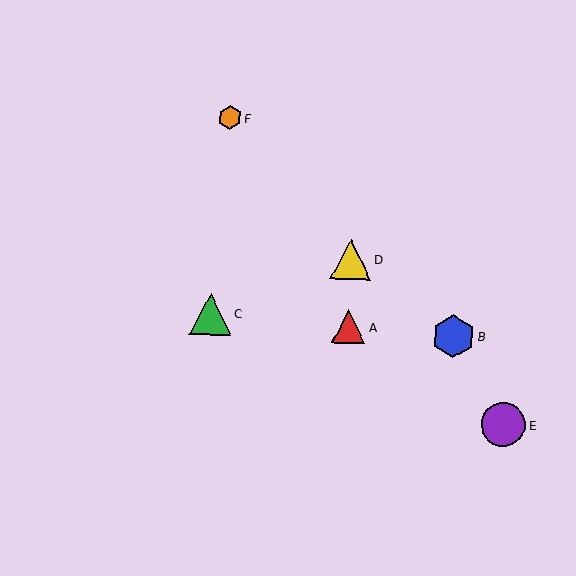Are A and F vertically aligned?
No, A is at x≈349 and F is at x≈230.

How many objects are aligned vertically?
2 objects (A, D) are aligned vertically.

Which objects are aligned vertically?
Objects A, D are aligned vertically.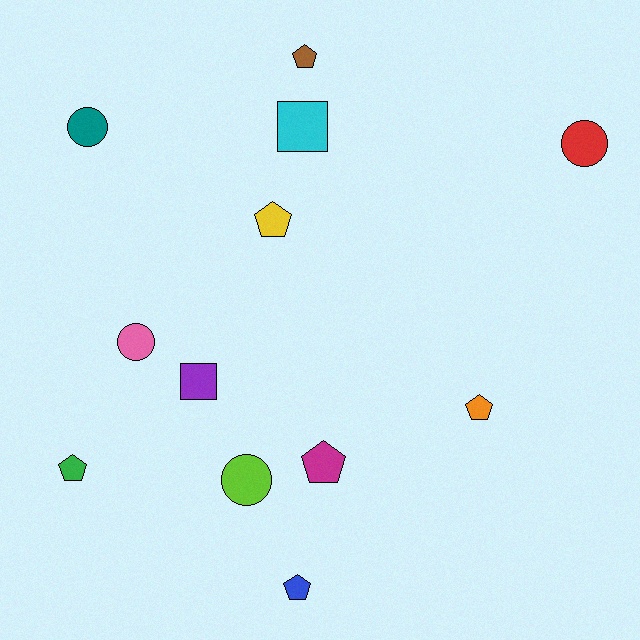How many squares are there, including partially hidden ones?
There are 2 squares.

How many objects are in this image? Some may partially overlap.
There are 12 objects.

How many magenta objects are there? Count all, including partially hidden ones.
There is 1 magenta object.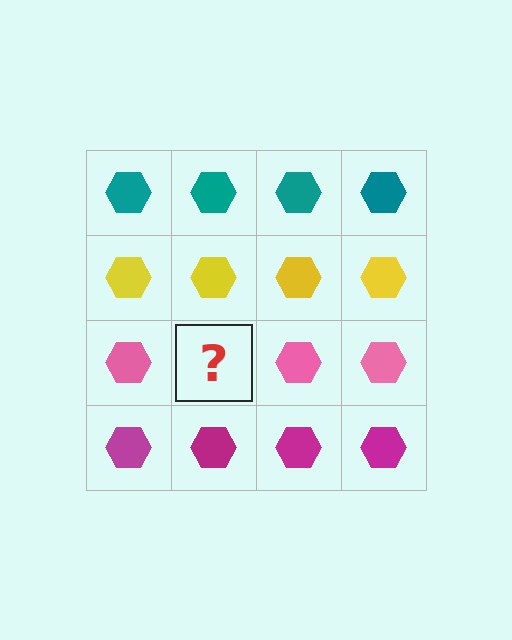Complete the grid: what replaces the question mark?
The question mark should be replaced with a pink hexagon.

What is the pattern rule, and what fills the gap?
The rule is that each row has a consistent color. The gap should be filled with a pink hexagon.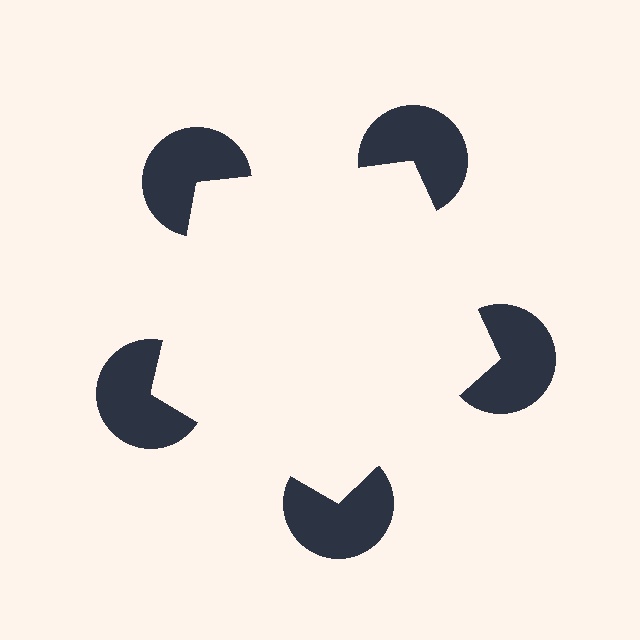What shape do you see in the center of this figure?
An illusory pentagon — its edges are inferred from the aligned wedge cuts in the pac-man discs, not physically drawn.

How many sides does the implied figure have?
5 sides.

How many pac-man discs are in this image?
There are 5 — one at each vertex of the illusory pentagon.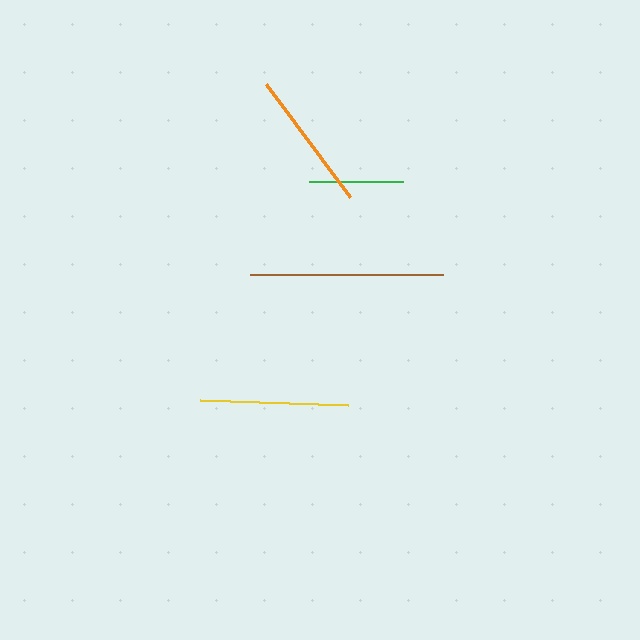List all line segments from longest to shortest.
From longest to shortest: brown, yellow, orange, green.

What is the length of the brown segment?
The brown segment is approximately 193 pixels long.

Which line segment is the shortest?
The green line is the shortest at approximately 94 pixels.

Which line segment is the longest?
The brown line is the longest at approximately 193 pixels.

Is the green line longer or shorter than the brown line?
The brown line is longer than the green line.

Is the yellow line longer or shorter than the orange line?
The yellow line is longer than the orange line.